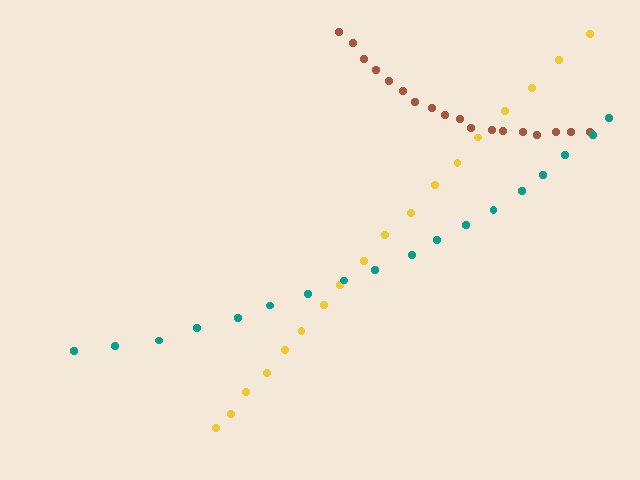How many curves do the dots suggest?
There are 3 distinct paths.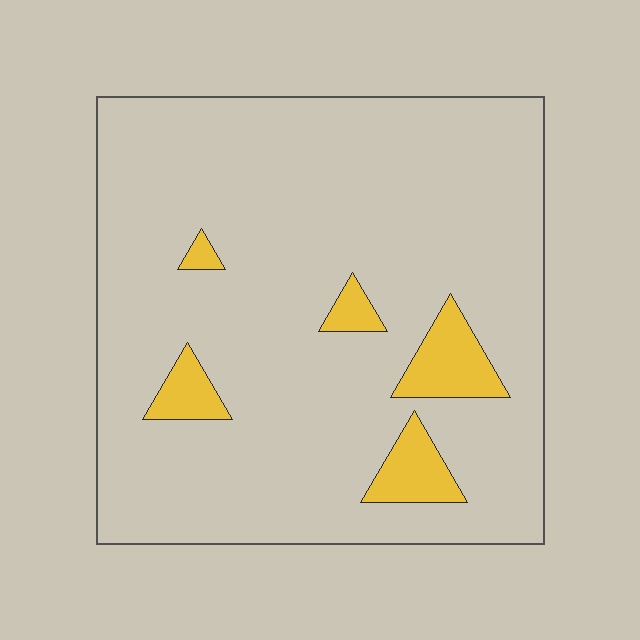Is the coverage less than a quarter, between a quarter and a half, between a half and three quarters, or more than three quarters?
Less than a quarter.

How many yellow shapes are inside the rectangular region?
5.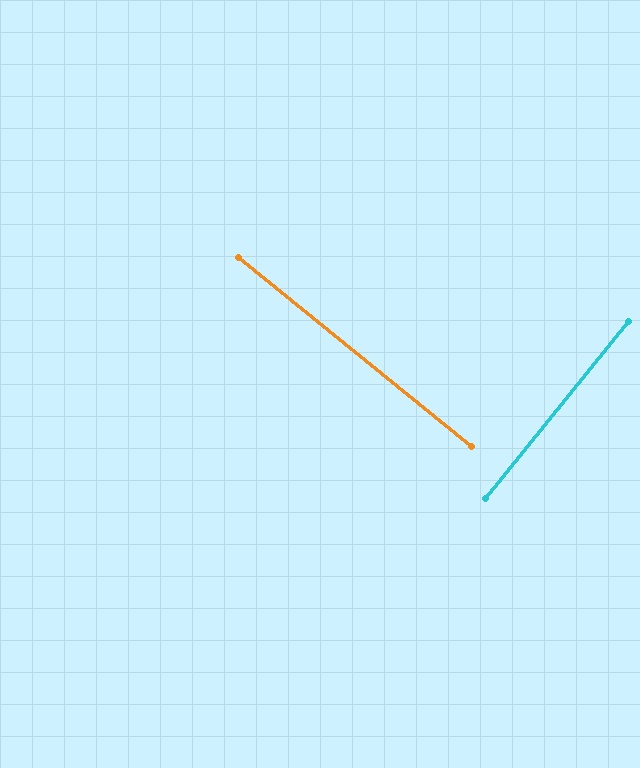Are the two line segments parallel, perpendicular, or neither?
Perpendicular — they meet at approximately 90°.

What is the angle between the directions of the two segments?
Approximately 90 degrees.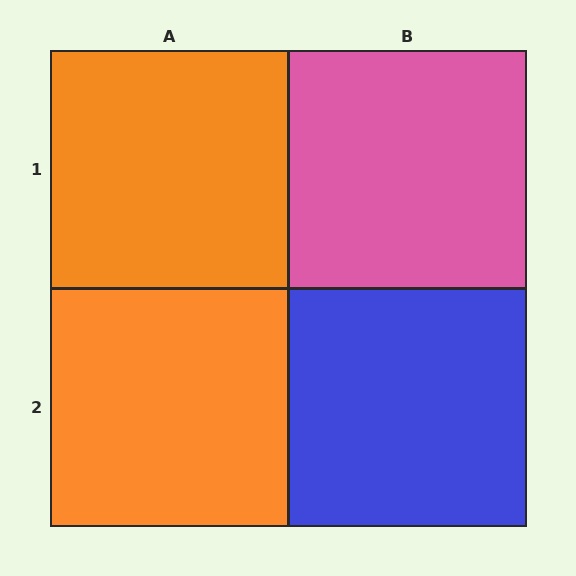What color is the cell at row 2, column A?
Orange.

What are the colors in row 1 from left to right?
Orange, pink.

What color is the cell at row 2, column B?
Blue.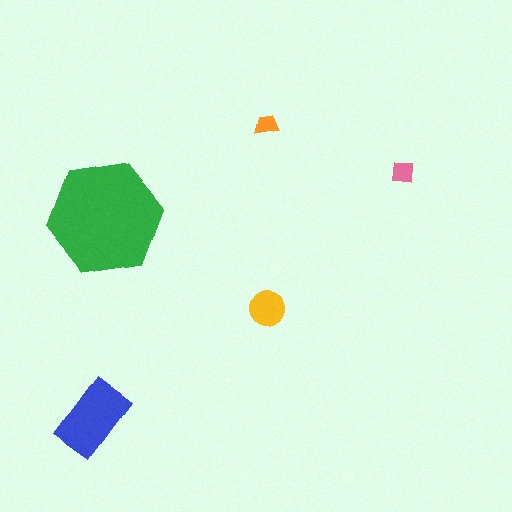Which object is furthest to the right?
The pink square is rightmost.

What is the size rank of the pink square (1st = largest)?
4th.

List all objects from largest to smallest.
The green hexagon, the blue rectangle, the yellow circle, the pink square, the orange trapezoid.